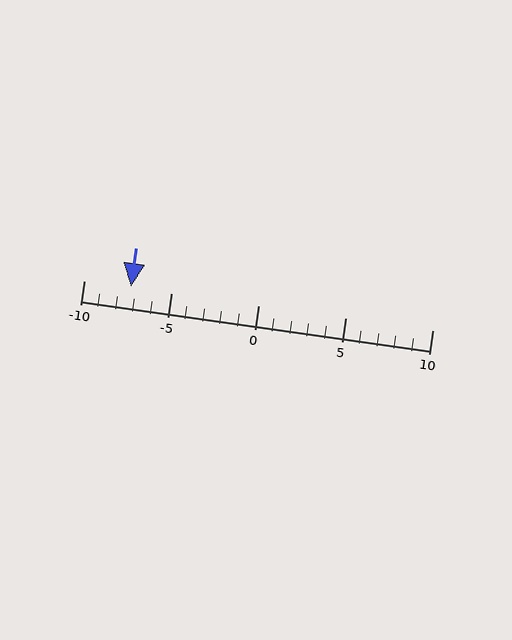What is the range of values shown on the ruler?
The ruler shows values from -10 to 10.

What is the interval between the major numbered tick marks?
The major tick marks are spaced 5 units apart.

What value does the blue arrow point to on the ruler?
The blue arrow points to approximately -7.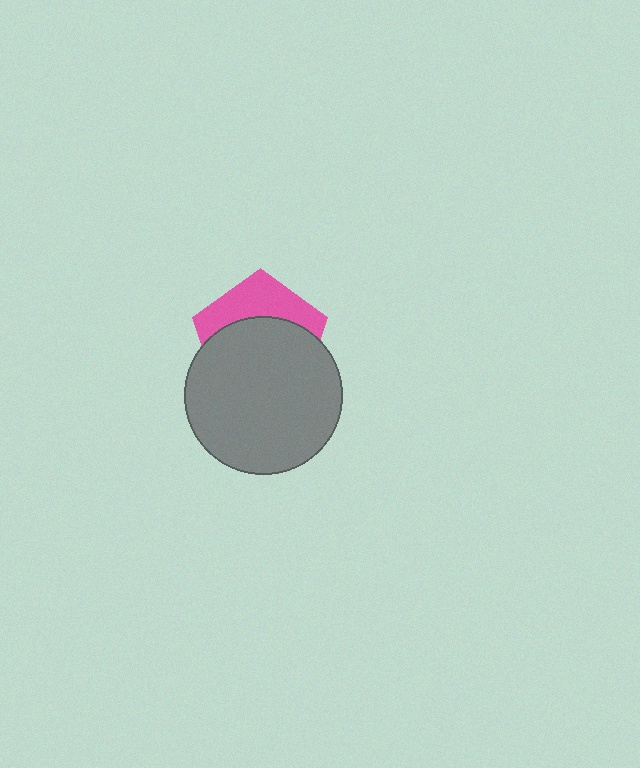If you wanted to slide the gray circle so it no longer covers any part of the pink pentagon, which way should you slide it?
Slide it down — that is the most direct way to separate the two shapes.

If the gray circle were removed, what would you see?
You would see the complete pink pentagon.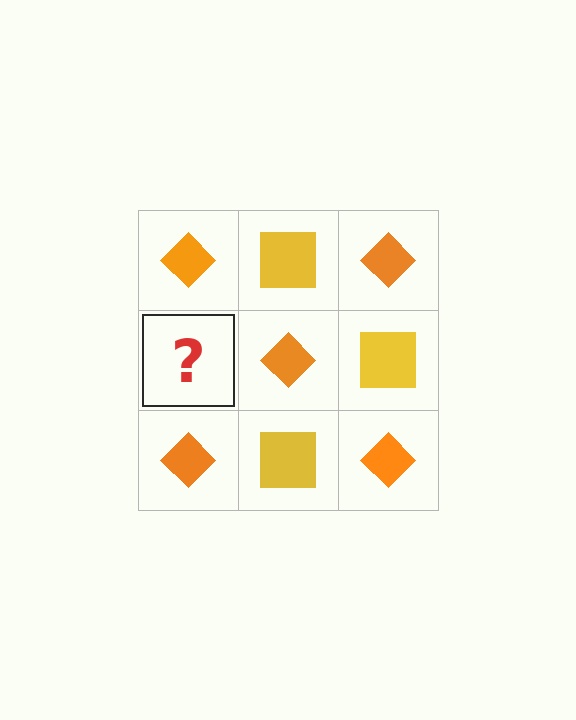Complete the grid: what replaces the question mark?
The question mark should be replaced with a yellow square.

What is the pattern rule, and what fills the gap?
The rule is that it alternates orange diamond and yellow square in a checkerboard pattern. The gap should be filled with a yellow square.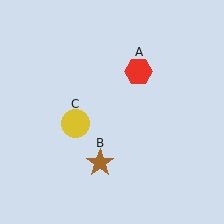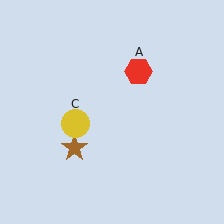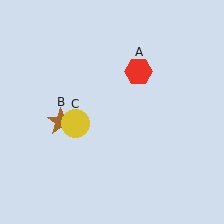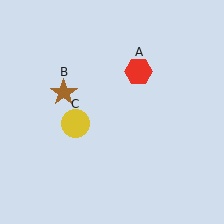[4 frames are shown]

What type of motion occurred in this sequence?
The brown star (object B) rotated clockwise around the center of the scene.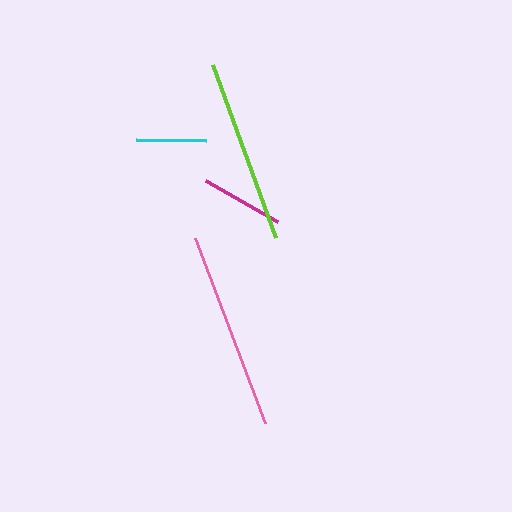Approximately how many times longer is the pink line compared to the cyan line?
The pink line is approximately 2.8 times the length of the cyan line.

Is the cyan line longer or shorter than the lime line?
The lime line is longer than the cyan line.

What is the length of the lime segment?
The lime segment is approximately 184 pixels long.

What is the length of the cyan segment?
The cyan segment is approximately 70 pixels long.